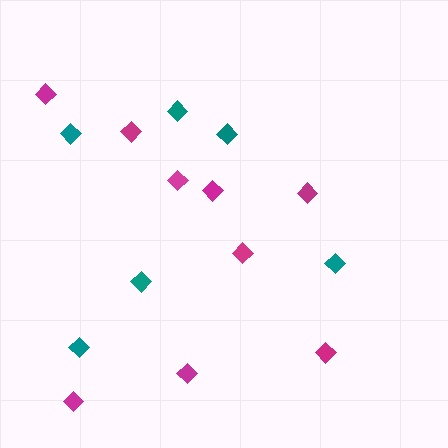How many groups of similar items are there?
There are 2 groups: one group of teal diamonds (6) and one group of magenta diamonds (9).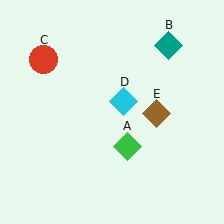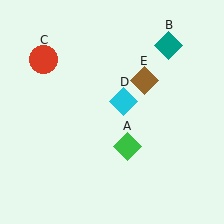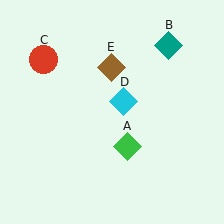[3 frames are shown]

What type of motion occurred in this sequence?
The brown diamond (object E) rotated counterclockwise around the center of the scene.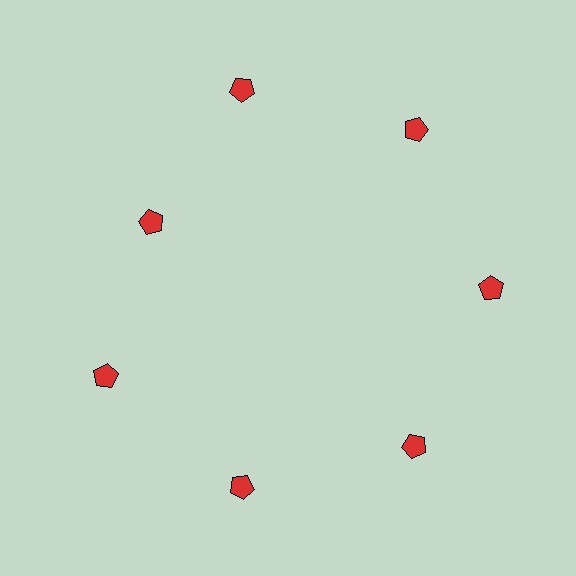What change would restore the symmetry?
The symmetry would be restored by moving it outward, back onto the ring so that all 7 pentagons sit at equal angles and equal distance from the center.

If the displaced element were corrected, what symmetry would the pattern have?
It would have 7-fold rotational symmetry — the pattern would map onto itself every 51 degrees.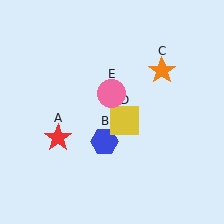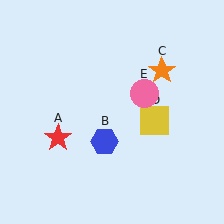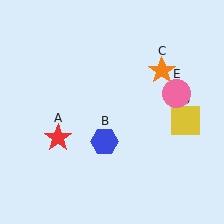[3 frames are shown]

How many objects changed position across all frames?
2 objects changed position: yellow square (object D), pink circle (object E).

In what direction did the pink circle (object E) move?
The pink circle (object E) moved right.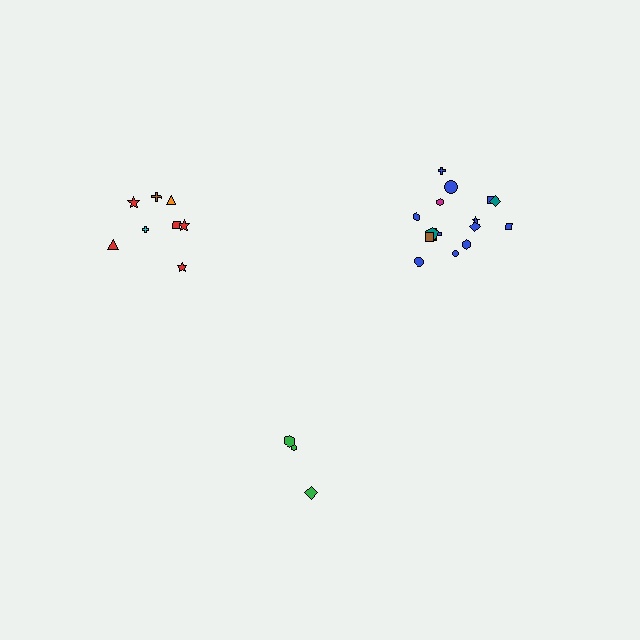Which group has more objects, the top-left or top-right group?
The top-right group.